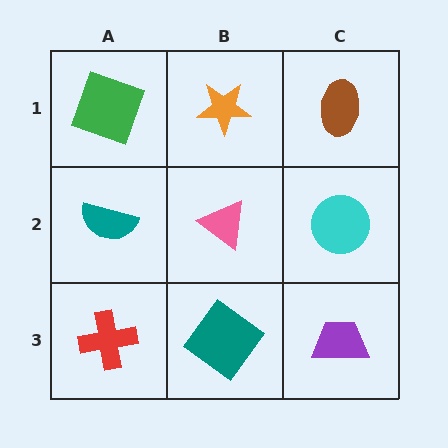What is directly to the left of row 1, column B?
A green square.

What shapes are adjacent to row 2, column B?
An orange star (row 1, column B), a teal diamond (row 3, column B), a teal semicircle (row 2, column A), a cyan circle (row 2, column C).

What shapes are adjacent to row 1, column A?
A teal semicircle (row 2, column A), an orange star (row 1, column B).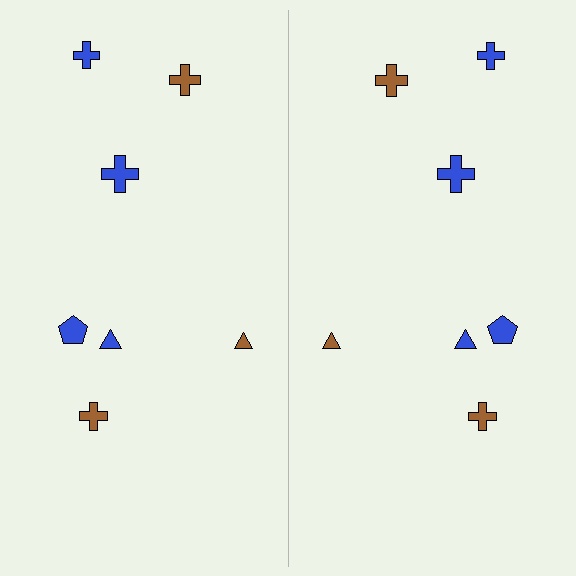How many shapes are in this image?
There are 14 shapes in this image.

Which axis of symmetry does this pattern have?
The pattern has a vertical axis of symmetry running through the center of the image.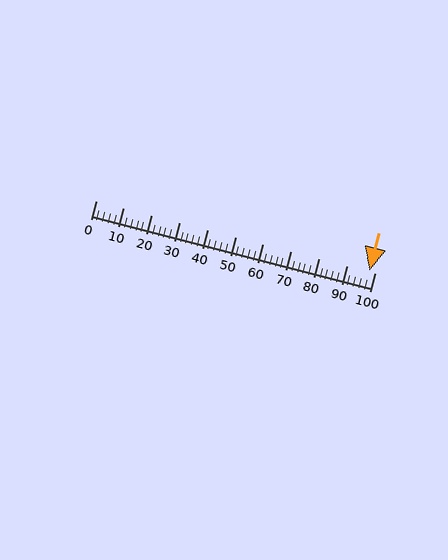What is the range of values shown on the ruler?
The ruler shows values from 0 to 100.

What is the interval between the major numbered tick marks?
The major tick marks are spaced 10 units apart.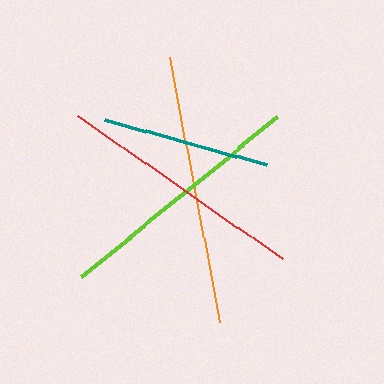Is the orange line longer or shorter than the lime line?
The orange line is longer than the lime line.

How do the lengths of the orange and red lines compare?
The orange and red lines are approximately the same length.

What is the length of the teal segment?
The teal segment is approximately 168 pixels long.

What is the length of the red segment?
The red segment is approximately 249 pixels long.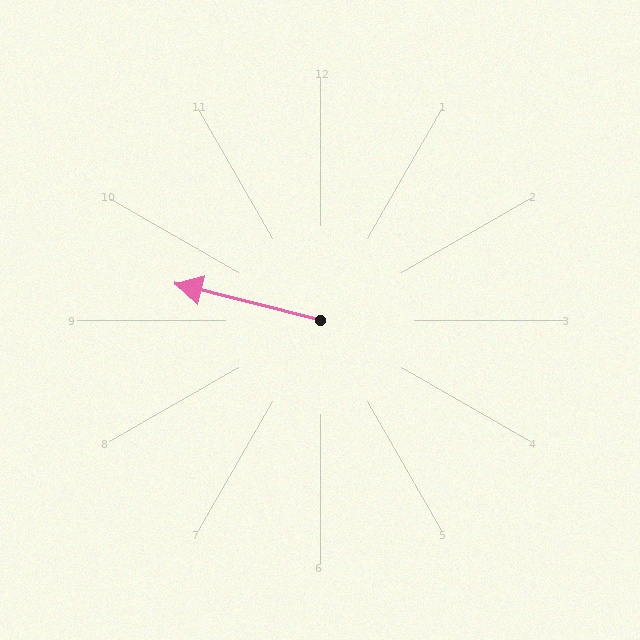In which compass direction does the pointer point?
West.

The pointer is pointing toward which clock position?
Roughly 9 o'clock.